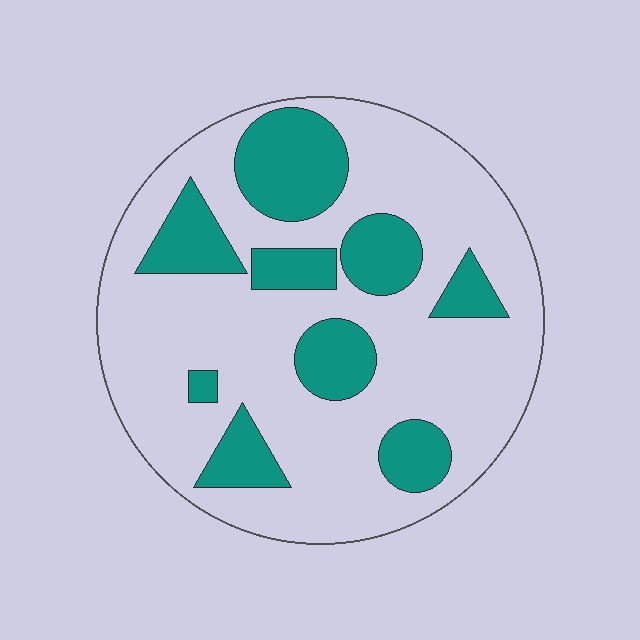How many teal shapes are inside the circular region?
9.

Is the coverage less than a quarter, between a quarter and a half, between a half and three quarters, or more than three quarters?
Between a quarter and a half.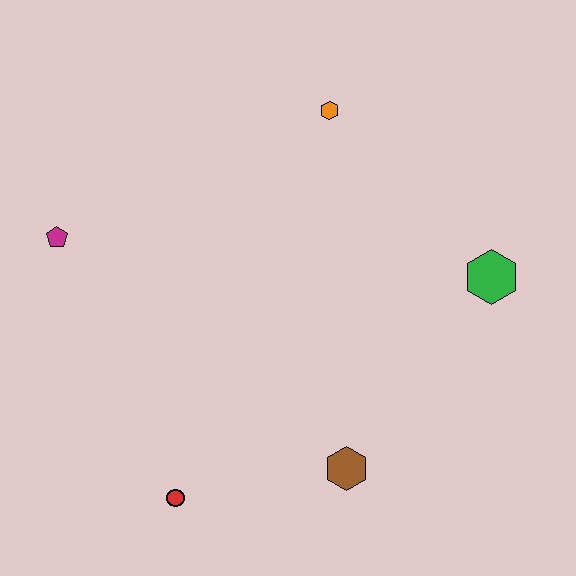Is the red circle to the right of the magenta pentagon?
Yes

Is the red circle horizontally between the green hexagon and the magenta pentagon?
Yes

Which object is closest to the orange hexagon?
The green hexagon is closest to the orange hexagon.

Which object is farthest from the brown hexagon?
The magenta pentagon is farthest from the brown hexagon.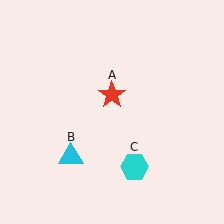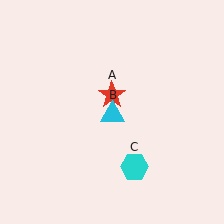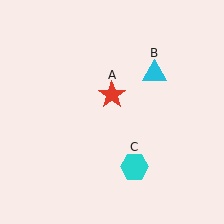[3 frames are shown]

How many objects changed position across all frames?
1 object changed position: cyan triangle (object B).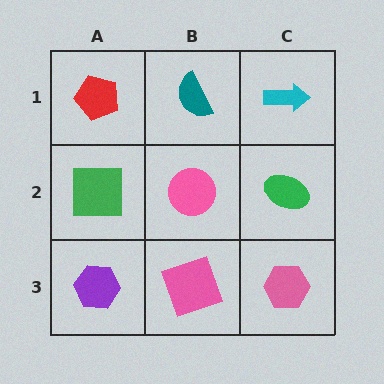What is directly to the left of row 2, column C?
A pink circle.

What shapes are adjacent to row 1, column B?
A pink circle (row 2, column B), a red pentagon (row 1, column A), a cyan arrow (row 1, column C).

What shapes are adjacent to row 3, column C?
A green ellipse (row 2, column C), a pink square (row 3, column B).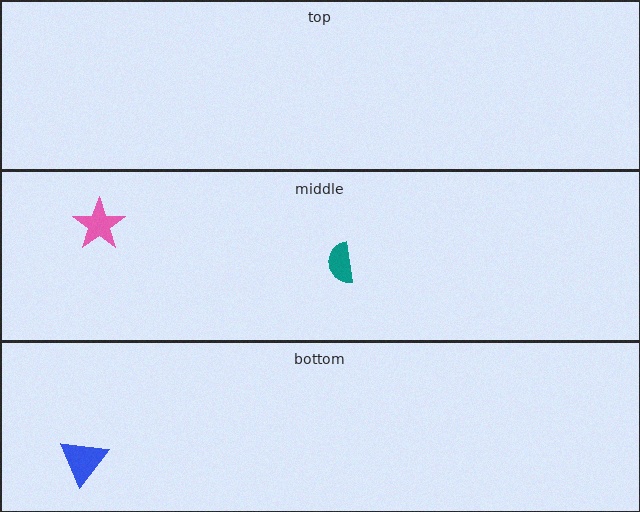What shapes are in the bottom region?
The blue triangle.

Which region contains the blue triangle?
The bottom region.